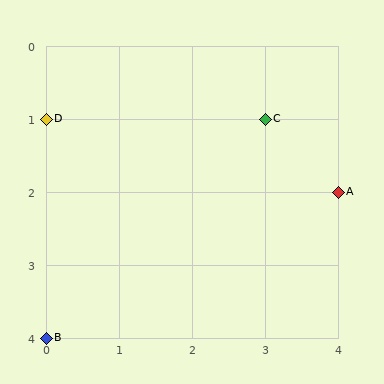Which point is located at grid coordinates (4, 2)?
Point A is at (4, 2).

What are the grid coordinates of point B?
Point B is at grid coordinates (0, 4).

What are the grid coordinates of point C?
Point C is at grid coordinates (3, 1).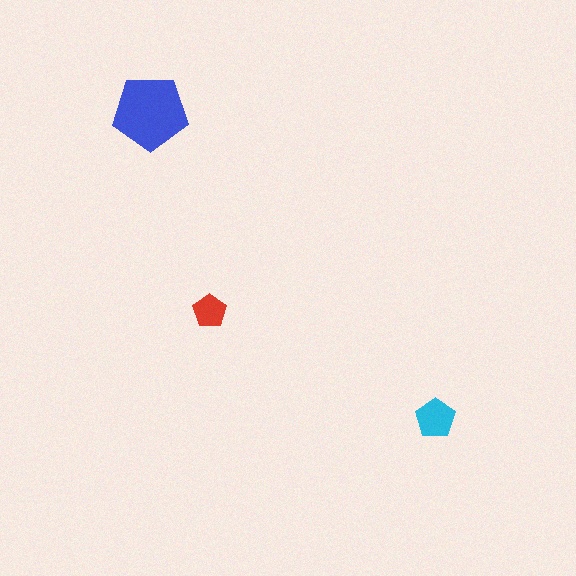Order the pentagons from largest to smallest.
the blue one, the cyan one, the red one.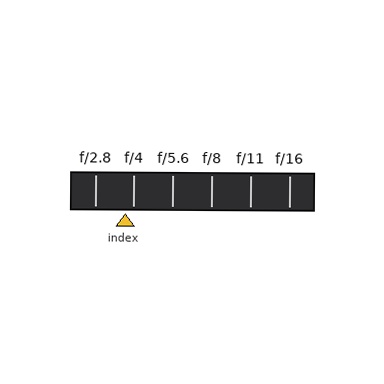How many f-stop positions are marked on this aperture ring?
There are 6 f-stop positions marked.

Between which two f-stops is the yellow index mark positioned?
The index mark is between f/2.8 and f/4.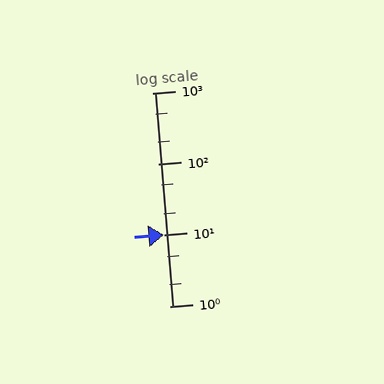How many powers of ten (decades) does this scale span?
The scale spans 3 decades, from 1 to 1000.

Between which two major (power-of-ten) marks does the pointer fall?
The pointer is between 10 and 100.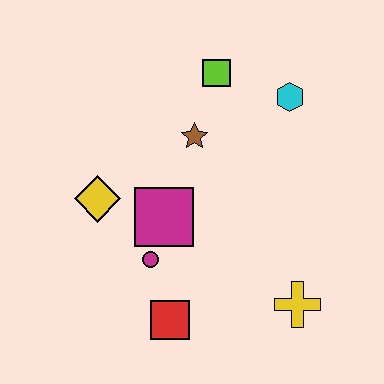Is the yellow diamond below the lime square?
Yes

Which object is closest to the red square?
The magenta circle is closest to the red square.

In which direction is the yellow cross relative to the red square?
The yellow cross is to the right of the red square.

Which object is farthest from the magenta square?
The cyan hexagon is farthest from the magenta square.